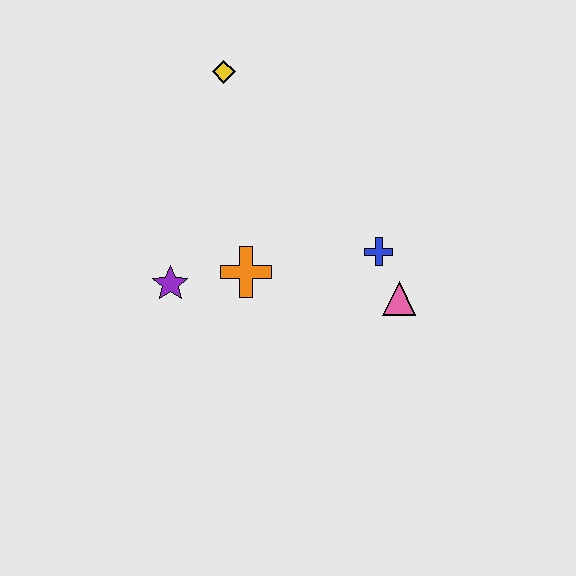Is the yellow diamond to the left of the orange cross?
Yes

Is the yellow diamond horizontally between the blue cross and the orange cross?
No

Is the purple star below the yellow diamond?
Yes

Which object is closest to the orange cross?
The purple star is closest to the orange cross.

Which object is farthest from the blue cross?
The yellow diamond is farthest from the blue cross.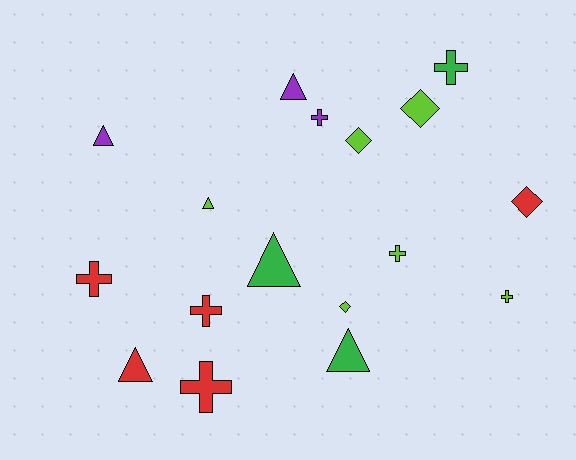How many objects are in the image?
There are 17 objects.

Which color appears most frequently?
Lime, with 6 objects.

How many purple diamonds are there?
There are no purple diamonds.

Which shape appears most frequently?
Cross, with 7 objects.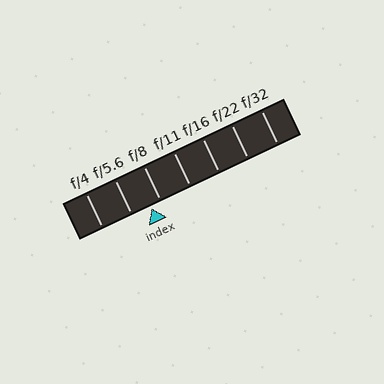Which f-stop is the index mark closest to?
The index mark is closest to f/8.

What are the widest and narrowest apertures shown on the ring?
The widest aperture shown is f/4 and the narrowest is f/32.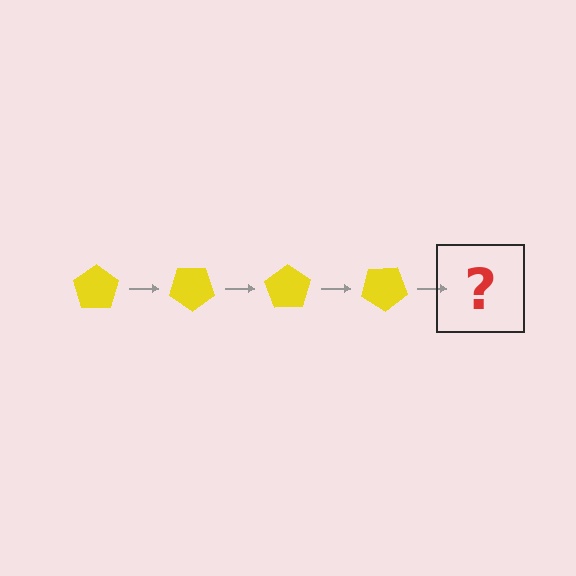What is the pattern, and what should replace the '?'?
The pattern is that the pentagon rotates 35 degrees each step. The '?' should be a yellow pentagon rotated 140 degrees.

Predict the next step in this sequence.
The next step is a yellow pentagon rotated 140 degrees.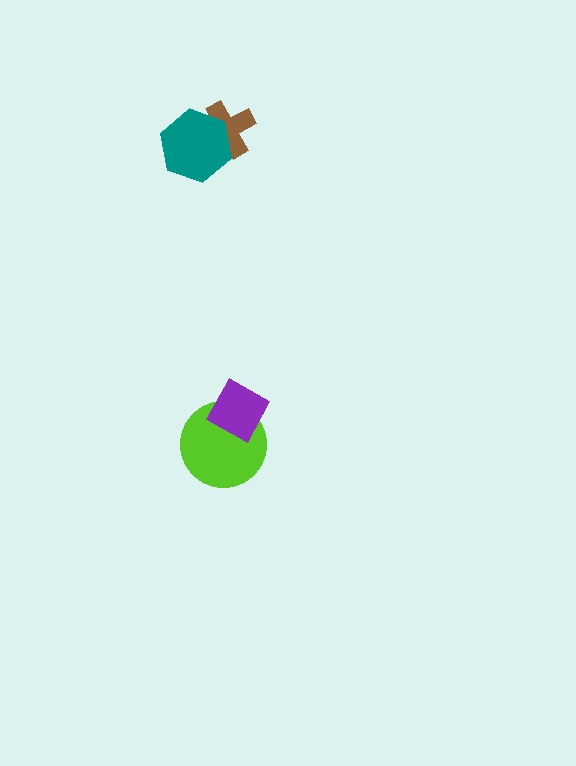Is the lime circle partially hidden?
Yes, it is partially covered by another shape.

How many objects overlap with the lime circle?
1 object overlaps with the lime circle.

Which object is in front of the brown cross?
The teal hexagon is in front of the brown cross.